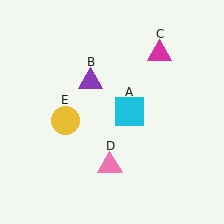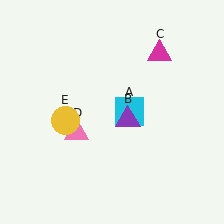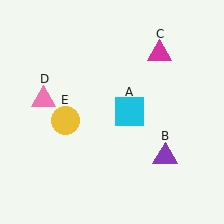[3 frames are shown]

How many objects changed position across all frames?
2 objects changed position: purple triangle (object B), pink triangle (object D).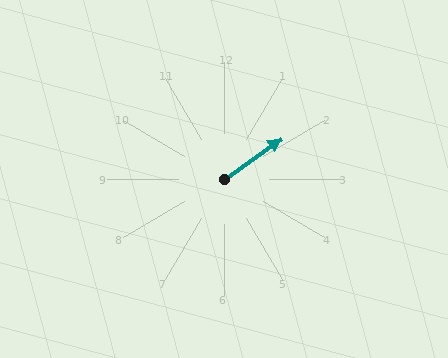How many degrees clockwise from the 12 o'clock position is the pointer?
Approximately 55 degrees.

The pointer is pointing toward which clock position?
Roughly 2 o'clock.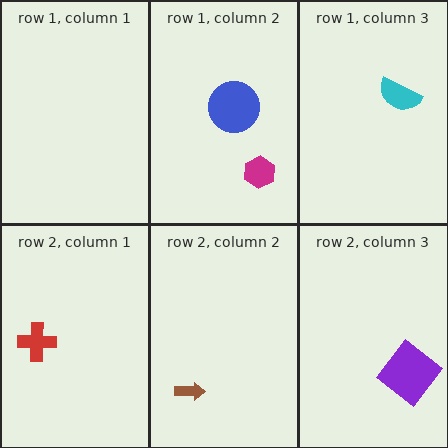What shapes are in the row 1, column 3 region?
The cyan semicircle.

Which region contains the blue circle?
The row 1, column 2 region.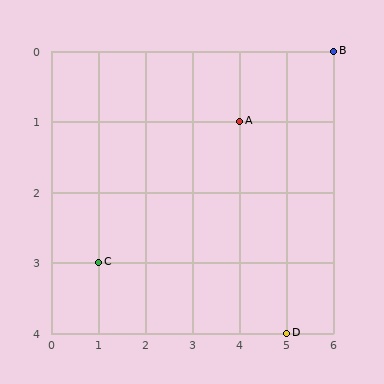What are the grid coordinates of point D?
Point D is at grid coordinates (5, 4).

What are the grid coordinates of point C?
Point C is at grid coordinates (1, 3).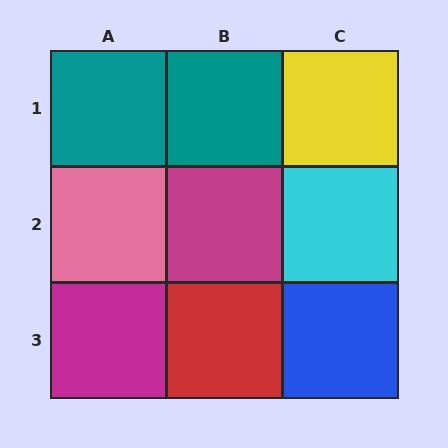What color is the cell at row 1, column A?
Teal.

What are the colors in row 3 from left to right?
Magenta, red, blue.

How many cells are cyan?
1 cell is cyan.